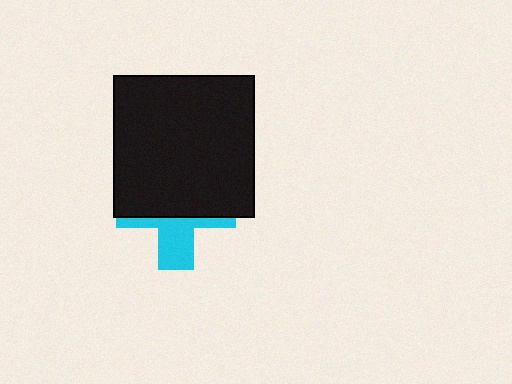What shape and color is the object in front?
The object in front is a black square.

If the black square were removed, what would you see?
You would see the complete cyan cross.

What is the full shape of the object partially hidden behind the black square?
The partially hidden object is a cyan cross.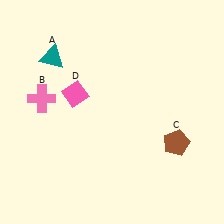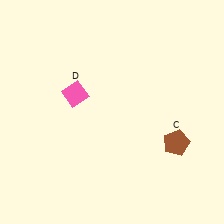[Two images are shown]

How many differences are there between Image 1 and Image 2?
There are 2 differences between the two images.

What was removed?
The teal triangle (A), the pink cross (B) were removed in Image 2.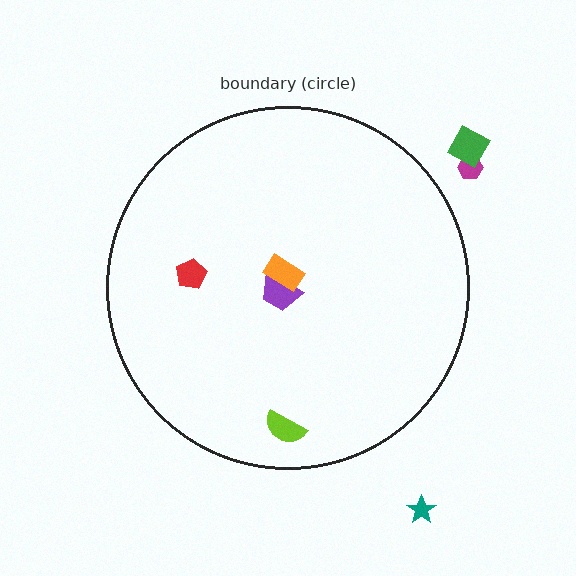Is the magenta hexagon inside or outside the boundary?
Outside.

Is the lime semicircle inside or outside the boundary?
Inside.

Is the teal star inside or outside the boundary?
Outside.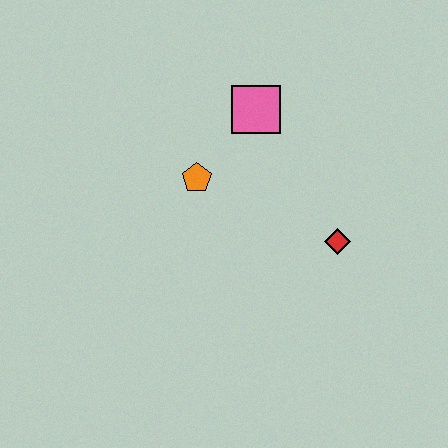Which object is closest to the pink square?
The orange pentagon is closest to the pink square.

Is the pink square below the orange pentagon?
No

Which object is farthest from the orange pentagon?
The red diamond is farthest from the orange pentagon.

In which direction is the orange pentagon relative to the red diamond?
The orange pentagon is to the left of the red diamond.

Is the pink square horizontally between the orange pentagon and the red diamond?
Yes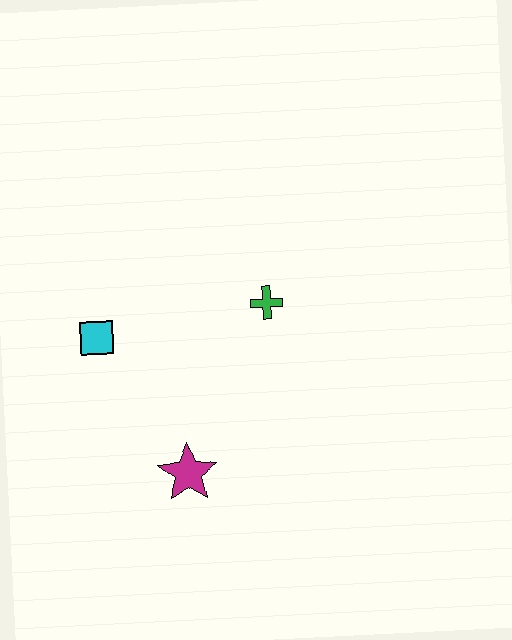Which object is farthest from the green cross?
The magenta star is farthest from the green cross.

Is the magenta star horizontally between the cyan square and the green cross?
Yes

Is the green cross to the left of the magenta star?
No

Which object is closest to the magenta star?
The cyan square is closest to the magenta star.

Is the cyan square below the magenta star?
No